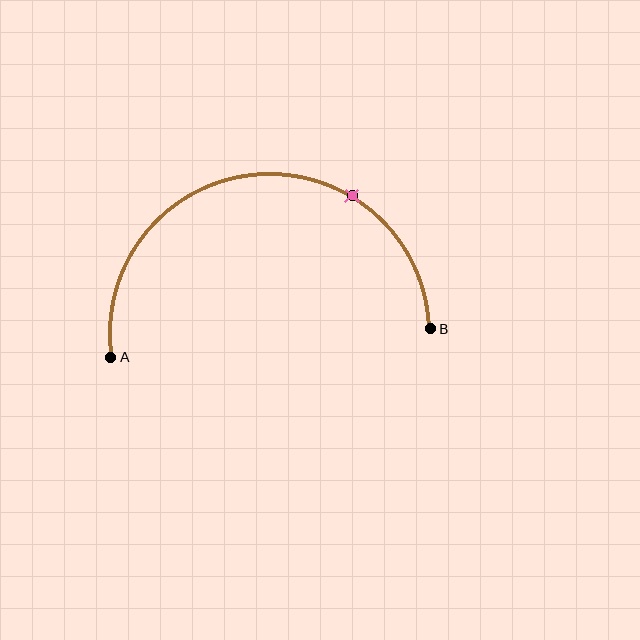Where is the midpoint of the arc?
The arc midpoint is the point on the curve farthest from the straight line joining A and B. It sits above that line.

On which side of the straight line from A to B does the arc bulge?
The arc bulges above the straight line connecting A and B.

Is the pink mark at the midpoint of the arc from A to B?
No. The pink mark lies on the arc but is closer to endpoint B. The arc midpoint would be at the point on the curve equidistant along the arc from both A and B.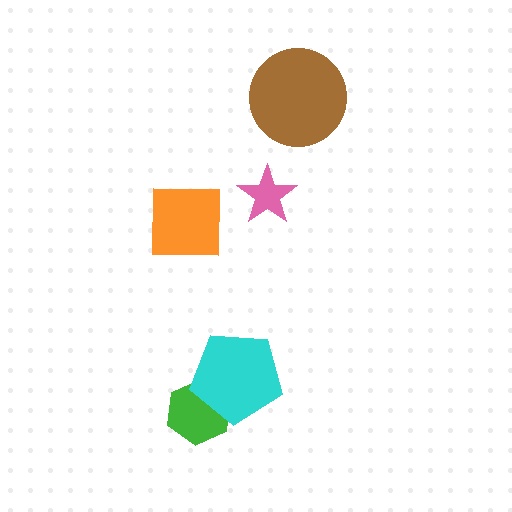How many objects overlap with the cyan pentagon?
1 object overlaps with the cyan pentagon.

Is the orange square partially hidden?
No, no other shape covers it.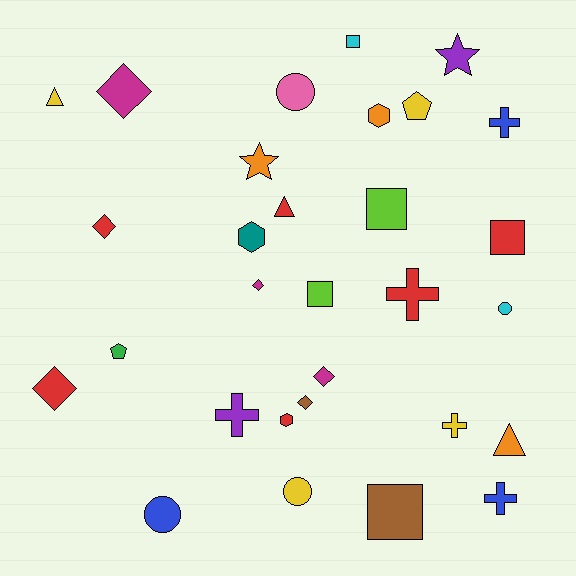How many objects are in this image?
There are 30 objects.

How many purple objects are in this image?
There are 2 purple objects.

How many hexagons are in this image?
There are 3 hexagons.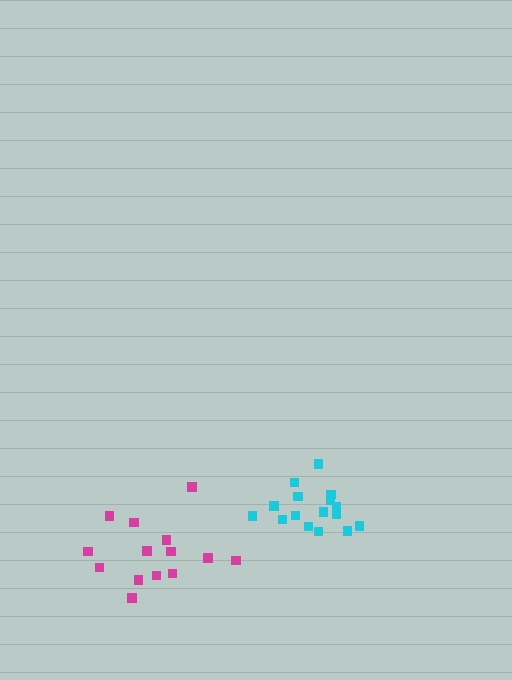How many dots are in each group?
Group 1: 16 dots, Group 2: 14 dots (30 total).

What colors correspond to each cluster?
The clusters are colored: cyan, magenta.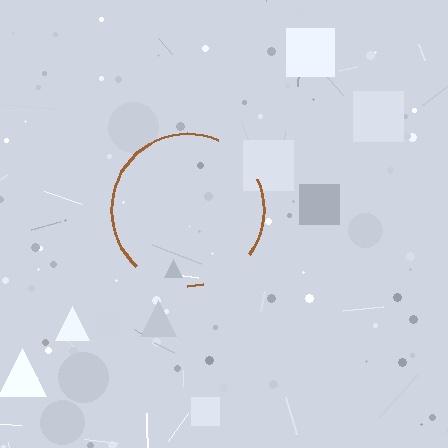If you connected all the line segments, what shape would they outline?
They would outline a circle.